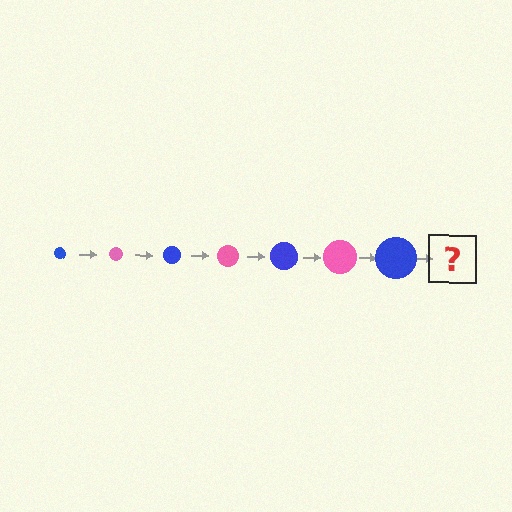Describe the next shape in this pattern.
It should be a pink circle, larger than the previous one.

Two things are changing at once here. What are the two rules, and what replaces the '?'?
The two rules are that the circle grows larger each step and the color cycles through blue and pink. The '?' should be a pink circle, larger than the previous one.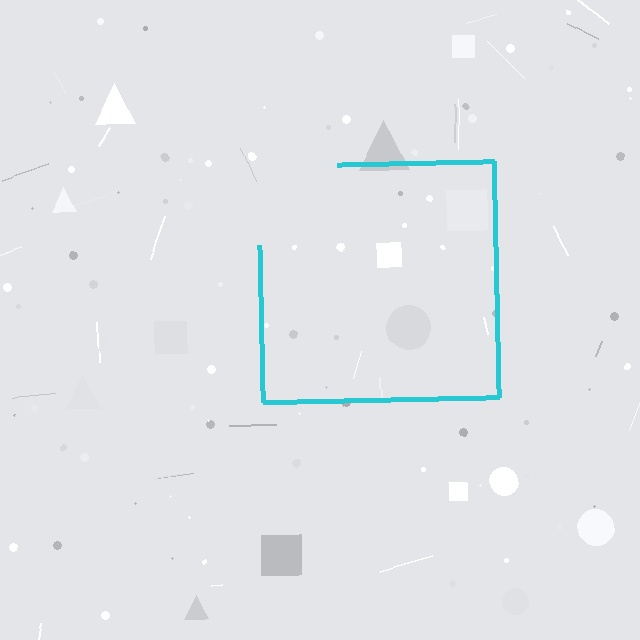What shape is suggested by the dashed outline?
The dashed outline suggests a square.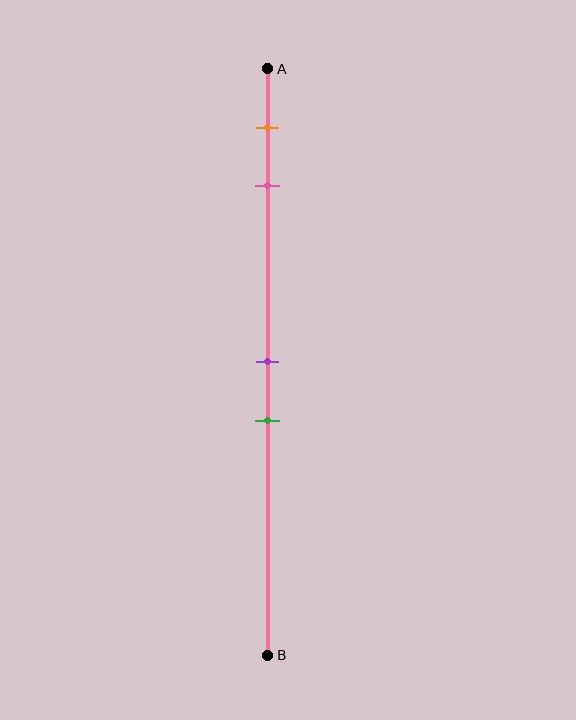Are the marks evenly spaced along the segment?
No, the marks are not evenly spaced.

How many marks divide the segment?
There are 4 marks dividing the segment.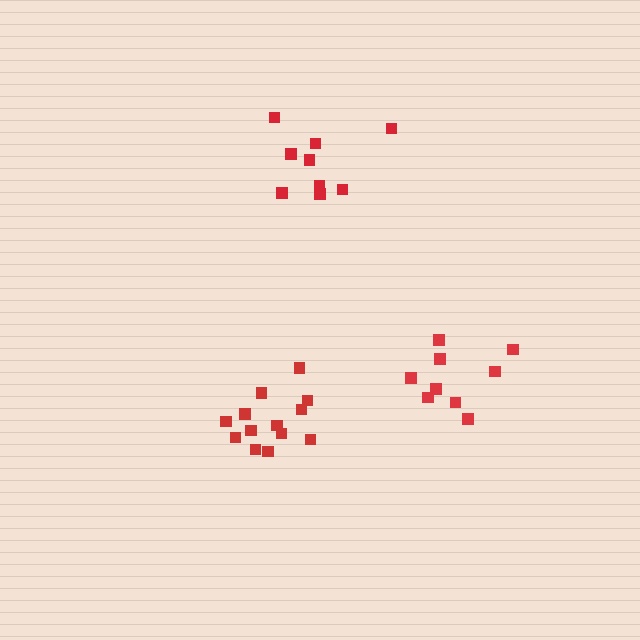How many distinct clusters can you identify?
There are 3 distinct clusters.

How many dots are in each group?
Group 1: 9 dots, Group 2: 9 dots, Group 3: 13 dots (31 total).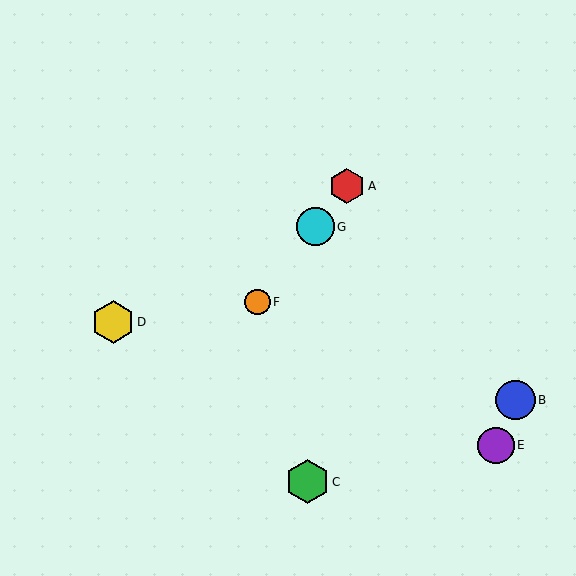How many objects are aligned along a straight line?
3 objects (A, F, G) are aligned along a straight line.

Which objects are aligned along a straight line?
Objects A, F, G are aligned along a straight line.